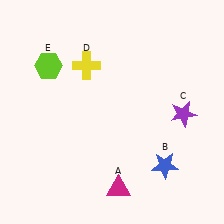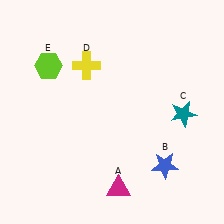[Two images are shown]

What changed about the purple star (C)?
In Image 1, C is purple. In Image 2, it changed to teal.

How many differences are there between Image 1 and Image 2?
There is 1 difference between the two images.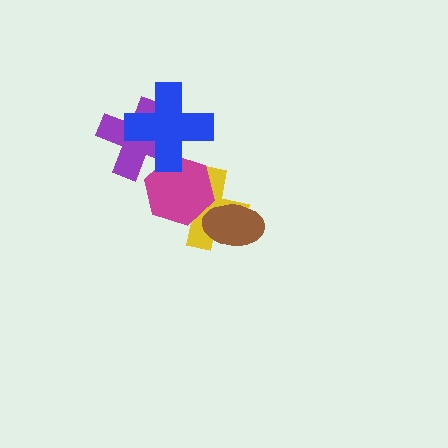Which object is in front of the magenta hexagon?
The blue cross is in front of the magenta hexagon.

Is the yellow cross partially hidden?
Yes, it is partially covered by another shape.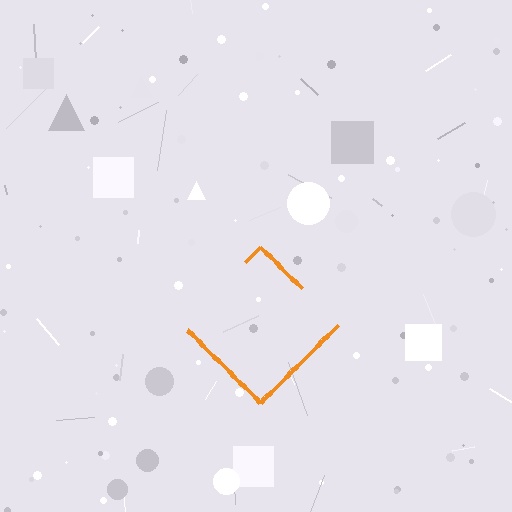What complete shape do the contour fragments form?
The contour fragments form a diamond.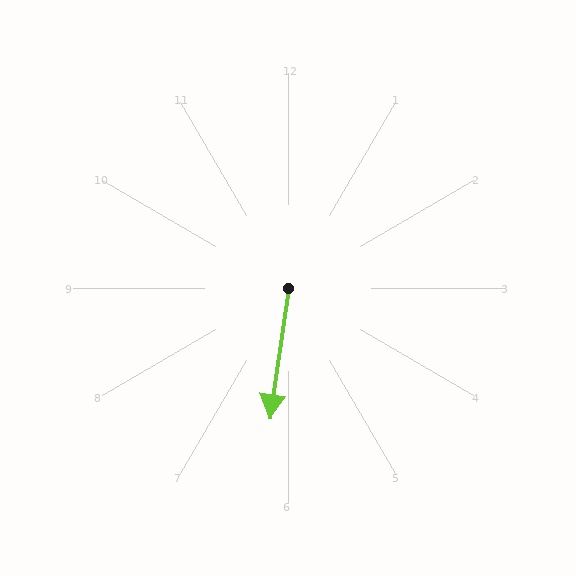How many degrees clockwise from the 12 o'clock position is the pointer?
Approximately 188 degrees.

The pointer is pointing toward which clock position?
Roughly 6 o'clock.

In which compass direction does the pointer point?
South.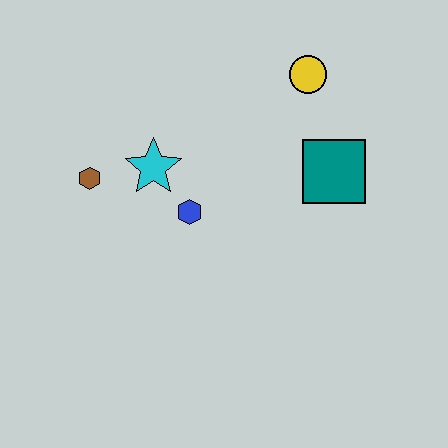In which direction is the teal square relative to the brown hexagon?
The teal square is to the right of the brown hexagon.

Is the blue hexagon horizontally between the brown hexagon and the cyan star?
No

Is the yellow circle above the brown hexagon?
Yes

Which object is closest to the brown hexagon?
The cyan star is closest to the brown hexagon.